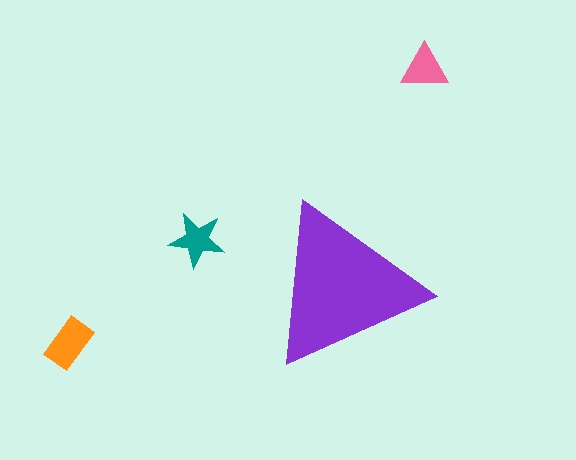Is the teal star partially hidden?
No, the teal star is fully visible.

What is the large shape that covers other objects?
A purple triangle.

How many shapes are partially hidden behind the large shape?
0 shapes are partially hidden.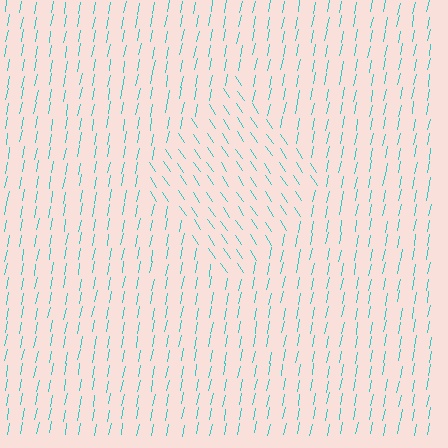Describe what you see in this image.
The image is filled with small cyan line segments. A diamond region in the image has lines oriented differently from the surrounding lines, creating a visible texture boundary.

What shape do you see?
I see a diamond.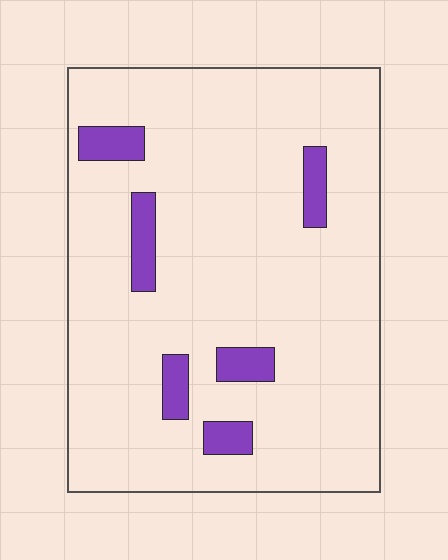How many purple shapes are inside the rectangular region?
6.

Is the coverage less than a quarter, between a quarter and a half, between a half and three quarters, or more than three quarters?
Less than a quarter.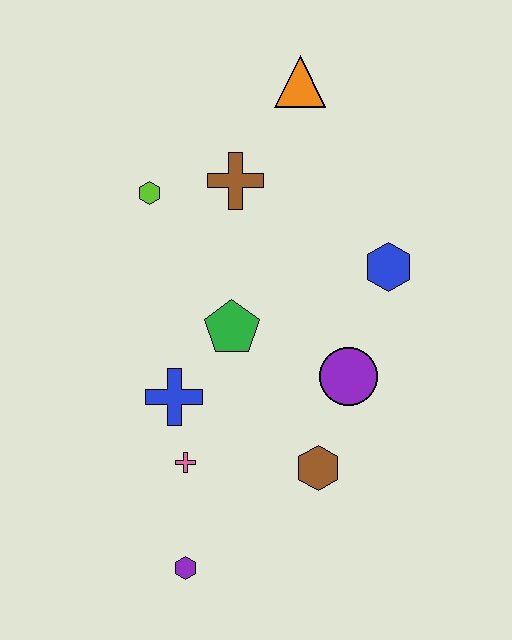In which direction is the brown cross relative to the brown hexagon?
The brown cross is above the brown hexagon.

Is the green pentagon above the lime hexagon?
No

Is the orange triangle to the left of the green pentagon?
No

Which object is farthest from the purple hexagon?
The orange triangle is farthest from the purple hexagon.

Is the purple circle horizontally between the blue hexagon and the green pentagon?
Yes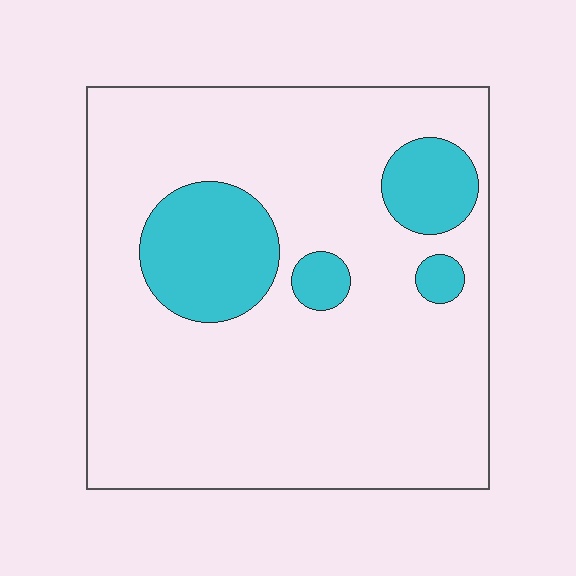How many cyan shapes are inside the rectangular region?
4.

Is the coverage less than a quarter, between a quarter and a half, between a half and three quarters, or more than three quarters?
Less than a quarter.